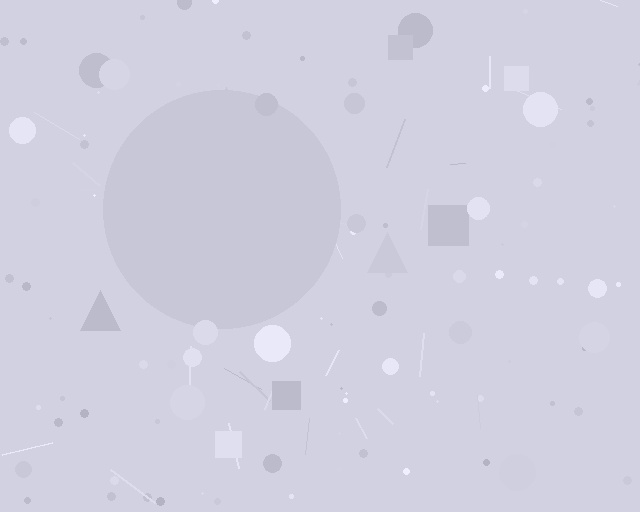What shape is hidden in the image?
A circle is hidden in the image.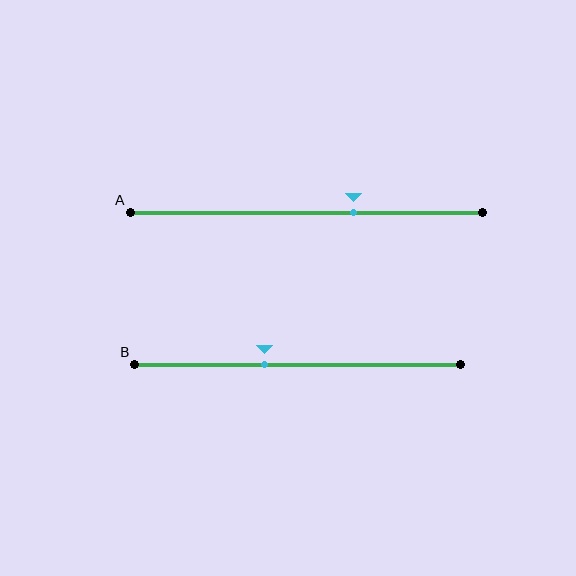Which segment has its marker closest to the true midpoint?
Segment B has its marker closest to the true midpoint.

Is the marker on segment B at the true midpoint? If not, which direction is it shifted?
No, the marker on segment B is shifted to the left by about 10% of the segment length.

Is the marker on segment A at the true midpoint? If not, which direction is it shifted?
No, the marker on segment A is shifted to the right by about 13% of the segment length.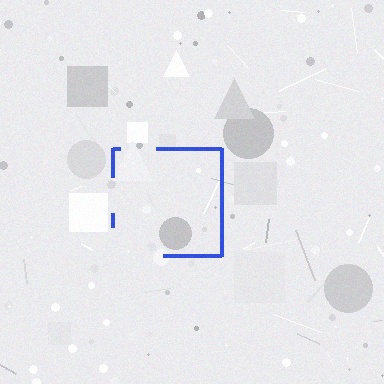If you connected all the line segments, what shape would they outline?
They would outline a square.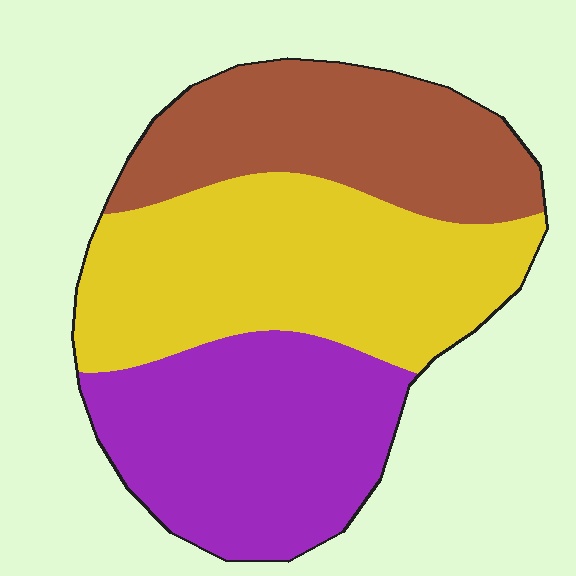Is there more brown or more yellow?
Yellow.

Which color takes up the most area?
Yellow, at roughly 40%.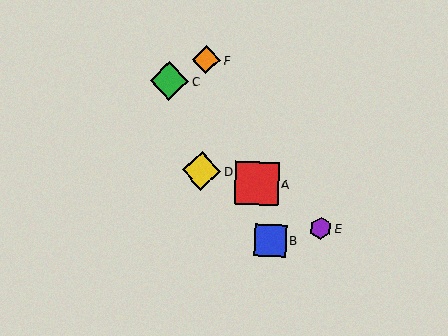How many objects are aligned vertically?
2 objects (D, F) are aligned vertically.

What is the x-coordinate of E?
Object E is at x≈321.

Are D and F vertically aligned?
Yes, both are at x≈201.